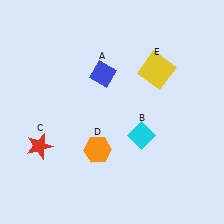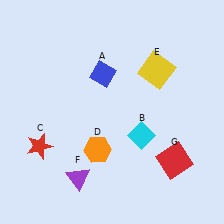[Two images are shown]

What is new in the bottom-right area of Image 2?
A red square (G) was added in the bottom-right area of Image 2.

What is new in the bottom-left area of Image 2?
A purple triangle (F) was added in the bottom-left area of Image 2.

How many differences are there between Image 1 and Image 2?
There are 2 differences between the two images.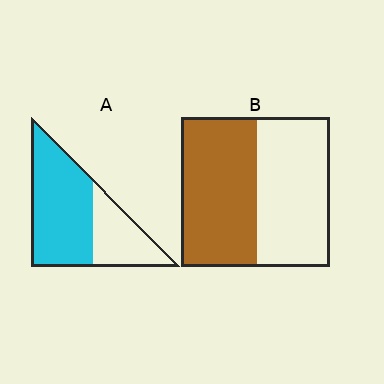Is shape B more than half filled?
Roughly half.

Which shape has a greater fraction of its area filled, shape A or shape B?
Shape A.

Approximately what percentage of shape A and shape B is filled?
A is approximately 65% and B is approximately 50%.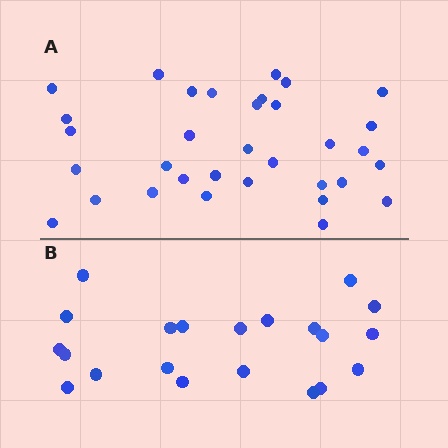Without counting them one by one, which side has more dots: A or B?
Region A (the top region) has more dots.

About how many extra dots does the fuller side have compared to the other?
Region A has roughly 12 or so more dots than region B.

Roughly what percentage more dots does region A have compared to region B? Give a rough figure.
About 55% more.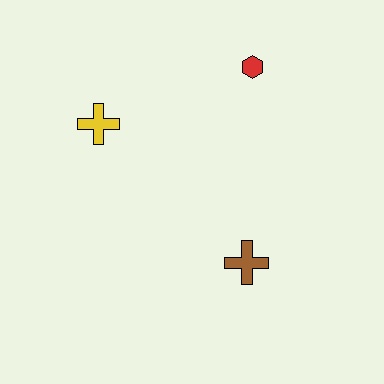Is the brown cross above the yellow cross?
No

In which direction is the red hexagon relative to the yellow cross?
The red hexagon is to the right of the yellow cross.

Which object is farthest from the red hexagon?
The brown cross is farthest from the red hexagon.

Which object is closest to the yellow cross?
The red hexagon is closest to the yellow cross.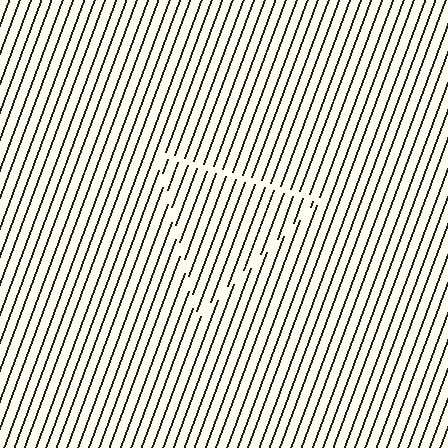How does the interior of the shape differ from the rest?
The interior of the shape contains the same grating, shifted by half a period — the contour is defined by the phase discontinuity where line-ends from the inner and outer gratings abut.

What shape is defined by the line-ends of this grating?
An illusory triangle. The interior of the shape contains the same grating, shifted by half a period — the contour is defined by the phase discontinuity where line-ends from the inner and outer gratings abut.